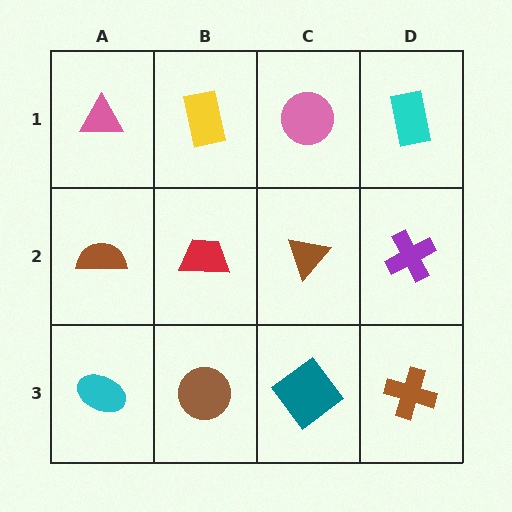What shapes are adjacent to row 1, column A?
A brown semicircle (row 2, column A), a yellow rectangle (row 1, column B).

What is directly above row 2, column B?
A yellow rectangle.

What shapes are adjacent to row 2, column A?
A pink triangle (row 1, column A), a cyan ellipse (row 3, column A), a red trapezoid (row 2, column B).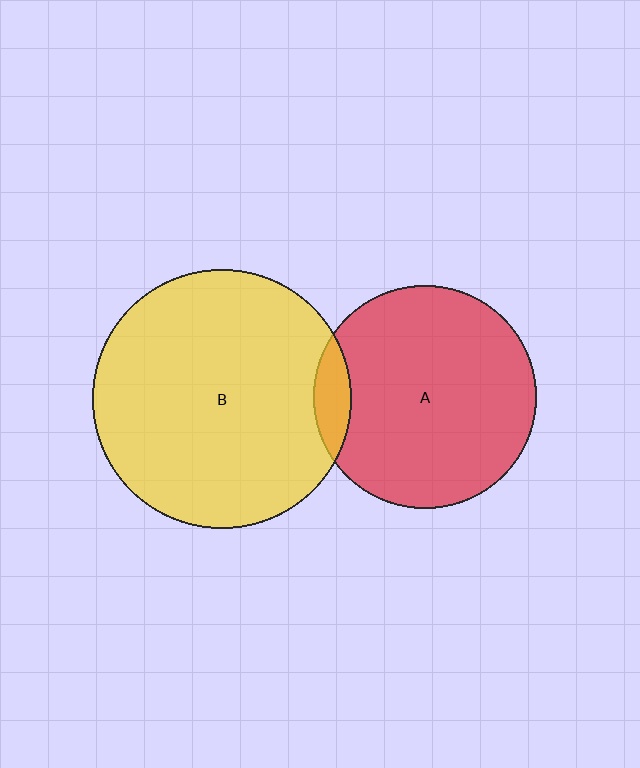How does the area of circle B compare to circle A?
Approximately 1.4 times.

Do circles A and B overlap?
Yes.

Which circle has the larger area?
Circle B (yellow).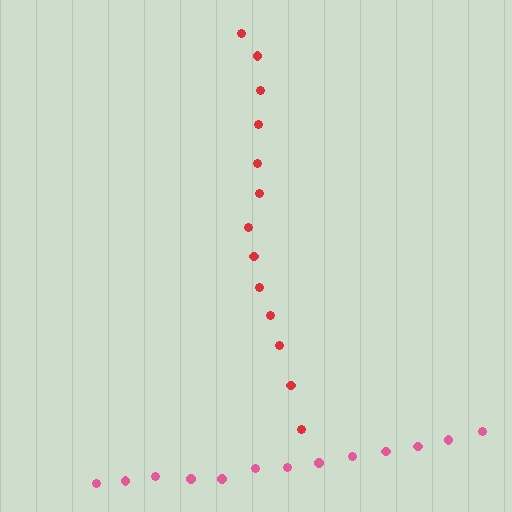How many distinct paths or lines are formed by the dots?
There are 2 distinct paths.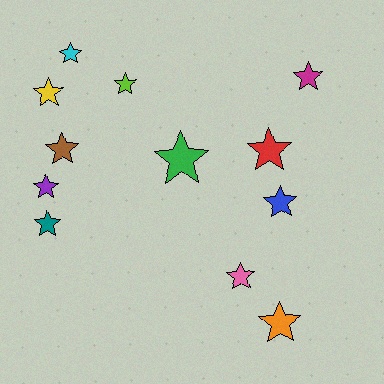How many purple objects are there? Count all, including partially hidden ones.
There is 1 purple object.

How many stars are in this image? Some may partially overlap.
There are 12 stars.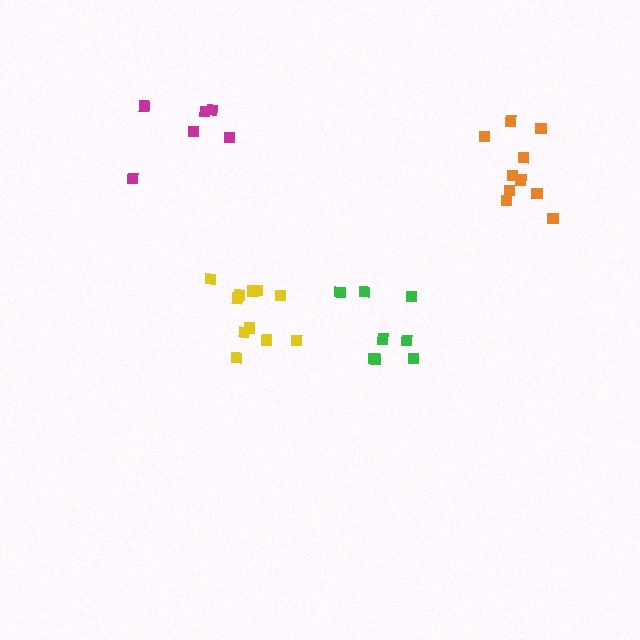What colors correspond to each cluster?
The clusters are colored: magenta, yellow, orange, green.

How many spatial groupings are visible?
There are 4 spatial groupings.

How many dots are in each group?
Group 1: 6 dots, Group 2: 11 dots, Group 3: 10 dots, Group 4: 8 dots (35 total).